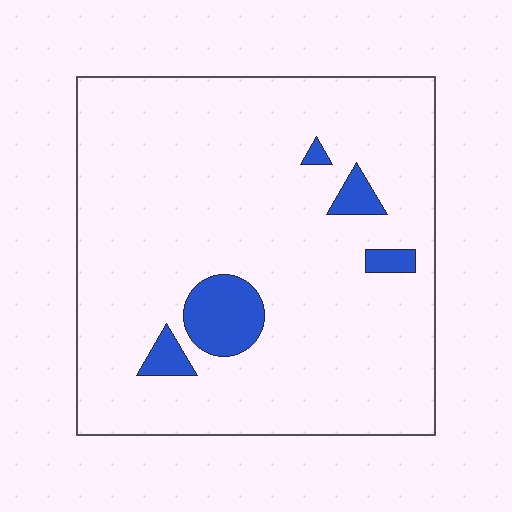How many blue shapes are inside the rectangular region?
5.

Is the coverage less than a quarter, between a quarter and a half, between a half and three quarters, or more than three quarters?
Less than a quarter.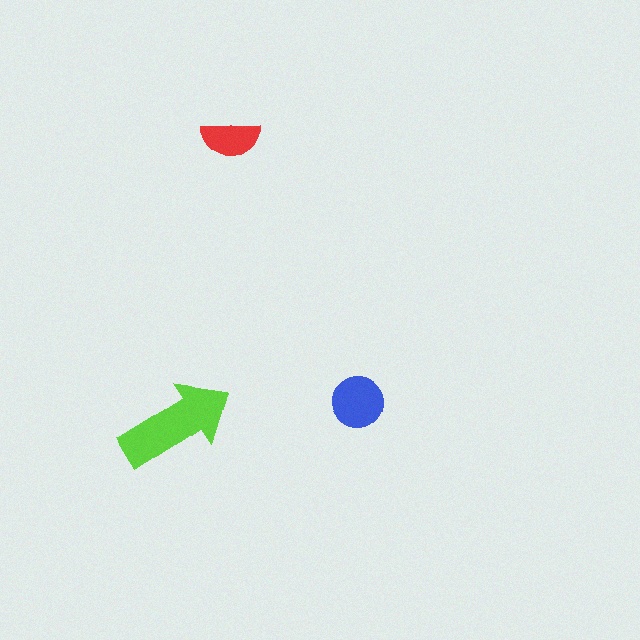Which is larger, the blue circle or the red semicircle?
The blue circle.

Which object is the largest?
The lime arrow.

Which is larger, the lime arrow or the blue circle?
The lime arrow.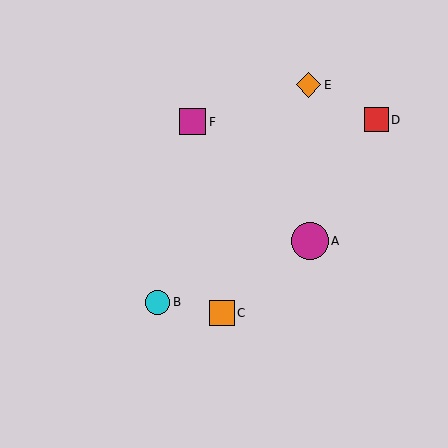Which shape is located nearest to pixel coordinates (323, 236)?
The magenta circle (labeled A) at (310, 241) is nearest to that location.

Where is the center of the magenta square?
The center of the magenta square is at (192, 122).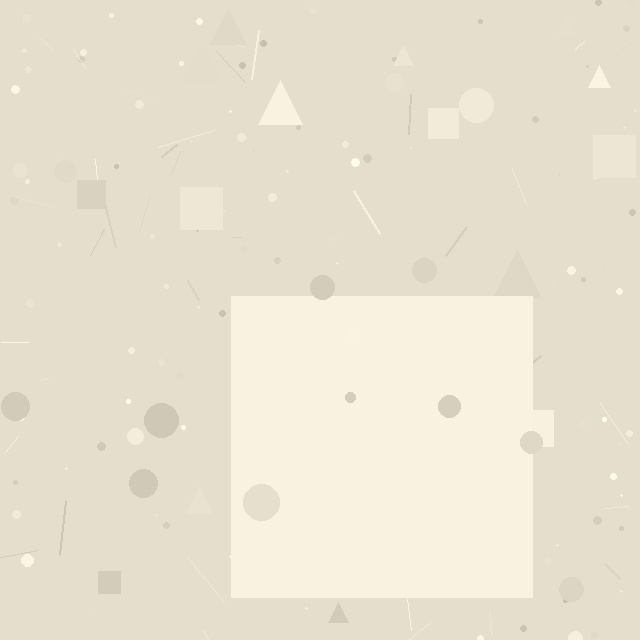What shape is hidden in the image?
A square is hidden in the image.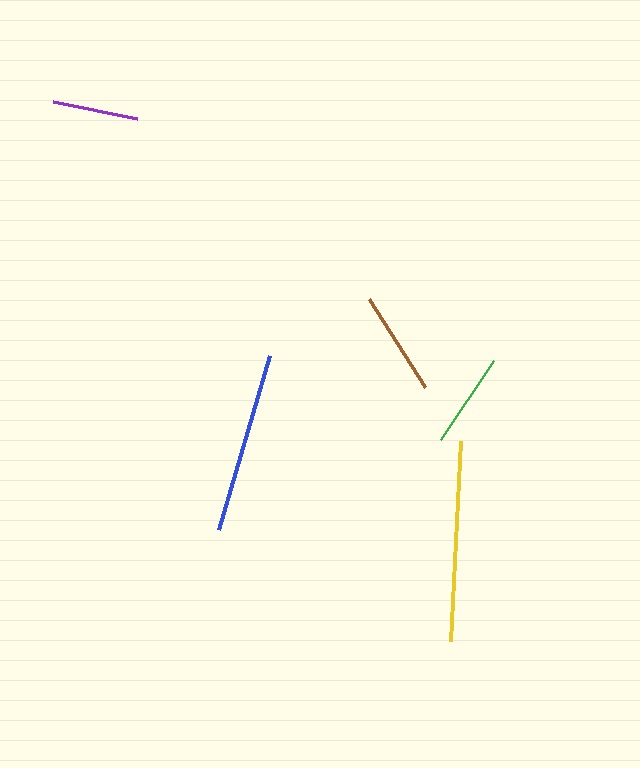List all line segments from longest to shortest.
From longest to shortest: yellow, blue, brown, green, purple.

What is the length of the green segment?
The green segment is approximately 95 pixels long.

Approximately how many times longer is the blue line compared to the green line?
The blue line is approximately 1.9 times the length of the green line.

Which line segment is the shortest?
The purple line is the shortest at approximately 86 pixels.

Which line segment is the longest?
The yellow line is the longest at approximately 200 pixels.